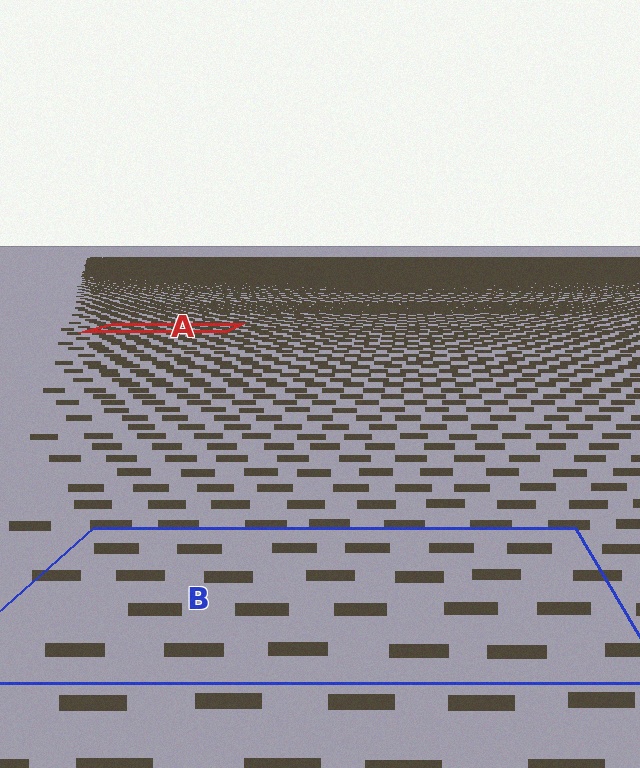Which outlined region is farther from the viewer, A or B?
Region A is farther from the viewer — the texture elements inside it appear smaller and more densely packed.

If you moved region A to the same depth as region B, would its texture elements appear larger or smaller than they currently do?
They would appear larger. At a closer depth, the same texture elements are projected at a bigger on-screen size.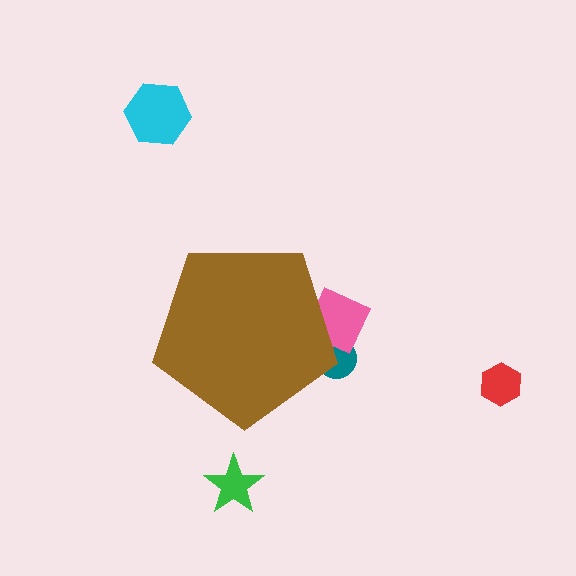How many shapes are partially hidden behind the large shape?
2 shapes are partially hidden.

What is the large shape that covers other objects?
A brown pentagon.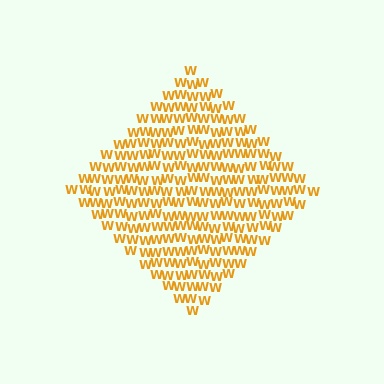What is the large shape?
The large shape is a diamond.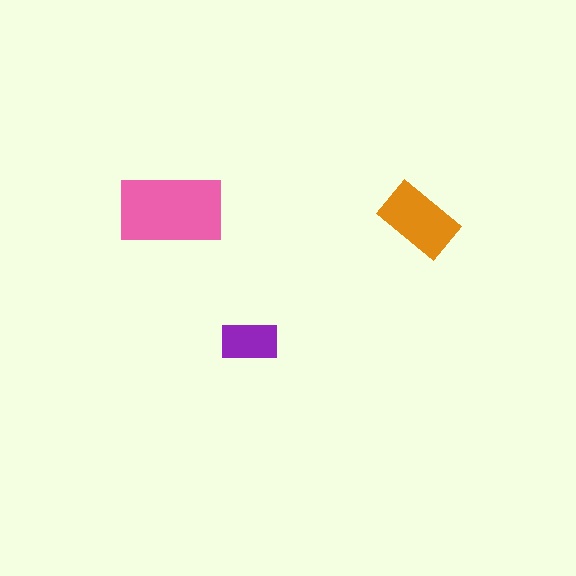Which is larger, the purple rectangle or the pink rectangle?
The pink one.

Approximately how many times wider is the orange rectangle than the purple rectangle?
About 1.5 times wider.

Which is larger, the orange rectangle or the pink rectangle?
The pink one.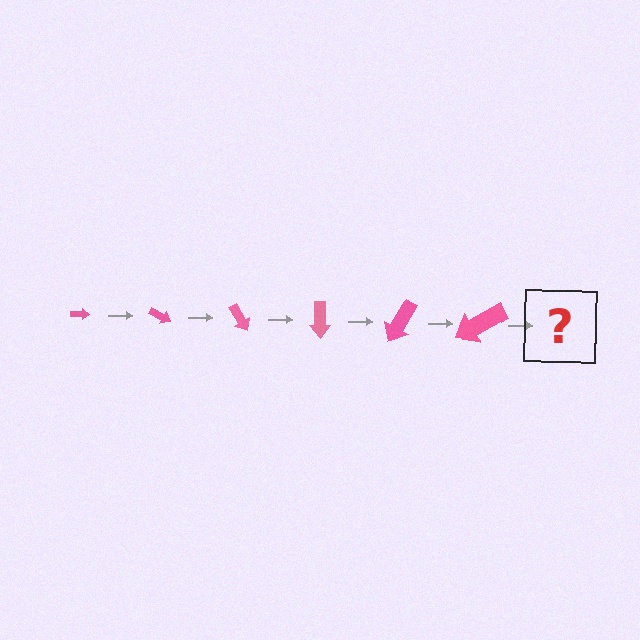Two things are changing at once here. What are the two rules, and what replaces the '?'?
The two rules are that the arrow grows larger each step and it rotates 30 degrees each step. The '?' should be an arrow, larger than the previous one and rotated 180 degrees from the start.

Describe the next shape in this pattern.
It should be an arrow, larger than the previous one and rotated 180 degrees from the start.